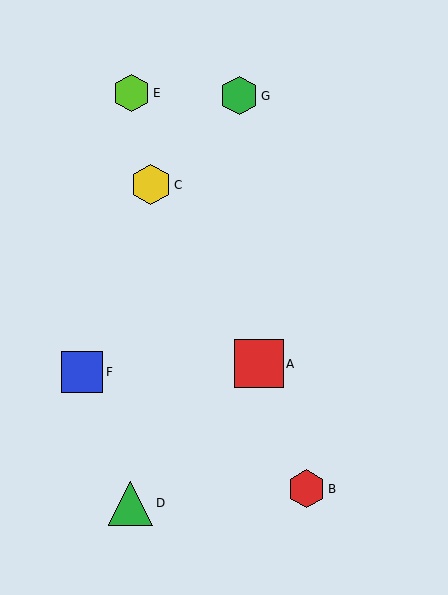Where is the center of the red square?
The center of the red square is at (259, 364).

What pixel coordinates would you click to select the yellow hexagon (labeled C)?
Click at (151, 185) to select the yellow hexagon C.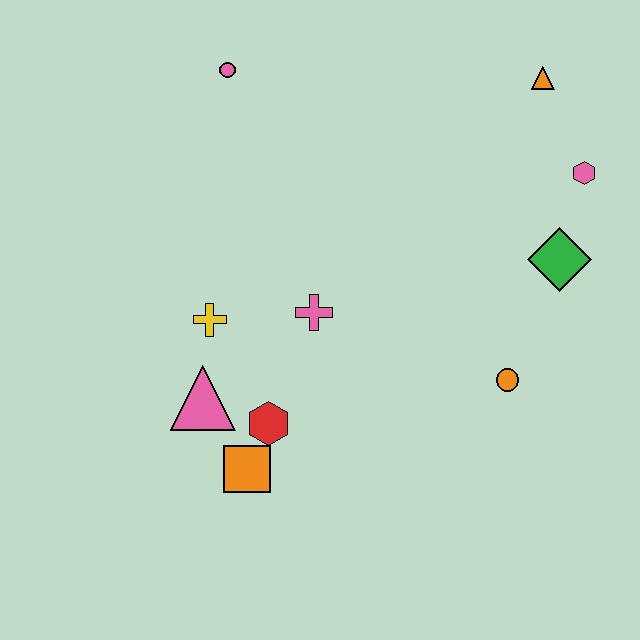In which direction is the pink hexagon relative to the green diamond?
The pink hexagon is above the green diamond.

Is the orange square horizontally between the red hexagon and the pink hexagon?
No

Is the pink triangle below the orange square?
No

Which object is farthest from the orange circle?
The pink circle is farthest from the orange circle.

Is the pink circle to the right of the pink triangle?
Yes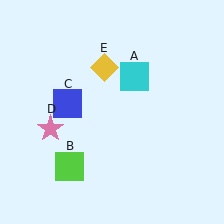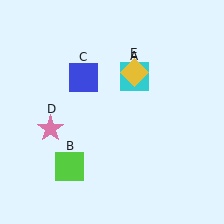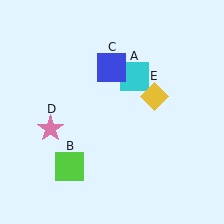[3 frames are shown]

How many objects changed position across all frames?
2 objects changed position: blue square (object C), yellow diamond (object E).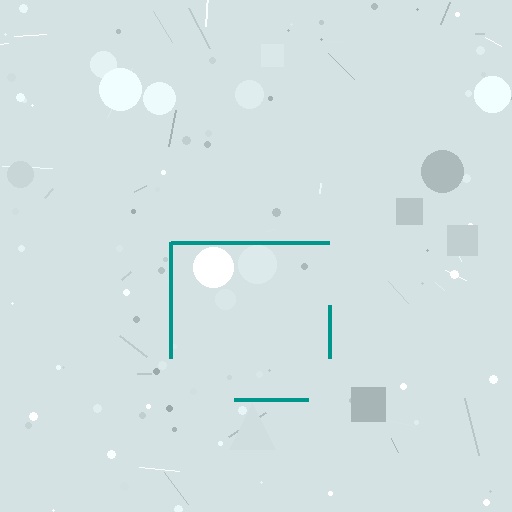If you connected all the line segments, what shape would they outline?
They would outline a square.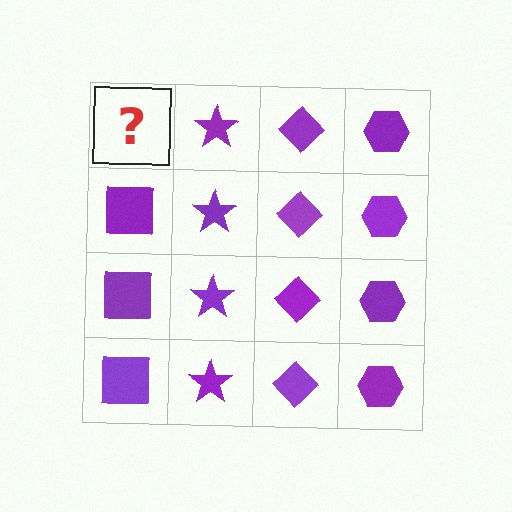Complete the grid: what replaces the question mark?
The question mark should be replaced with a purple square.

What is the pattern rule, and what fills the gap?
The rule is that each column has a consistent shape. The gap should be filled with a purple square.